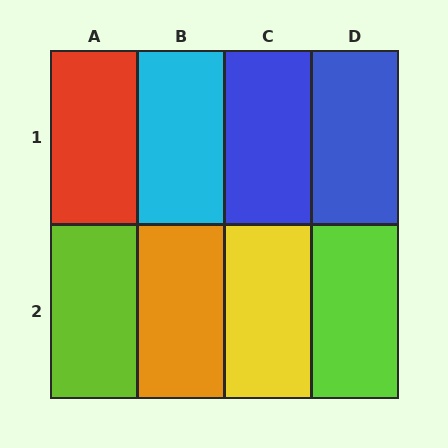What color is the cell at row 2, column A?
Lime.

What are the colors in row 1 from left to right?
Red, cyan, blue, blue.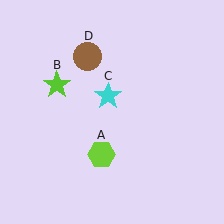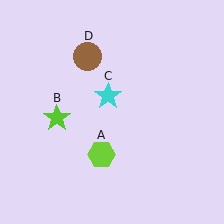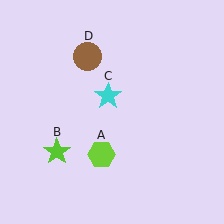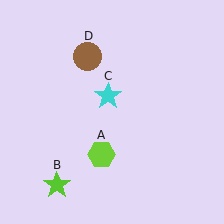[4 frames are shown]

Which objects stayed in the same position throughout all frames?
Lime hexagon (object A) and cyan star (object C) and brown circle (object D) remained stationary.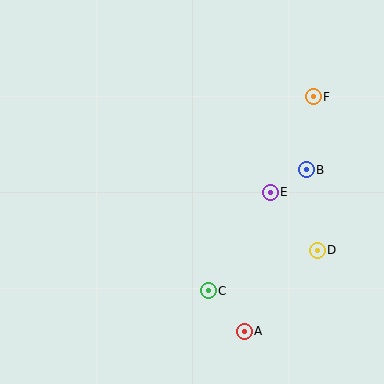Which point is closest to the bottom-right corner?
Point A is closest to the bottom-right corner.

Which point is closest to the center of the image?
Point E at (270, 192) is closest to the center.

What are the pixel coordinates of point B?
Point B is at (306, 170).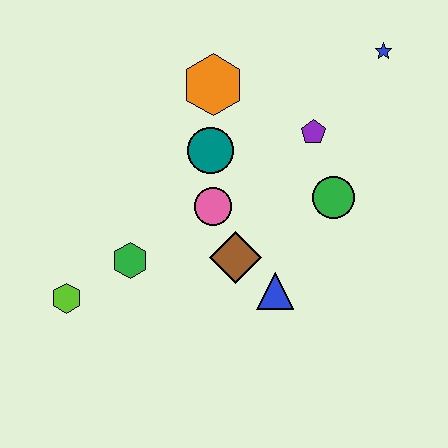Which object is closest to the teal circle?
The pink circle is closest to the teal circle.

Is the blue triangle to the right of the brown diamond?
Yes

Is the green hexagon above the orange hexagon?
No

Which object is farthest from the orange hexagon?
The lime hexagon is farthest from the orange hexagon.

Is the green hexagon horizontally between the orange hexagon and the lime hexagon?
Yes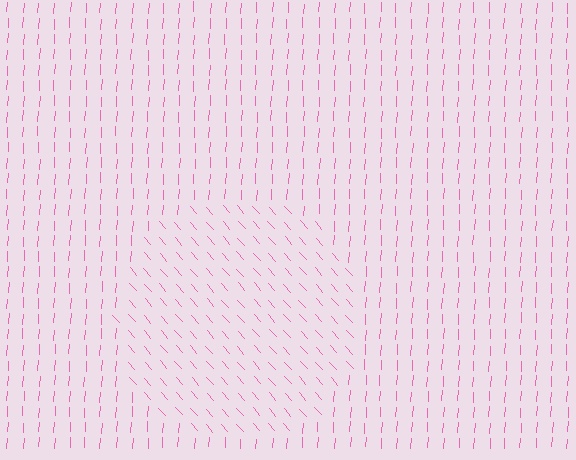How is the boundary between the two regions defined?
The boundary is defined purely by a change in line orientation (approximately 45 degrees difference). All lines are the same color and thickness.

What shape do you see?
I see a circle.